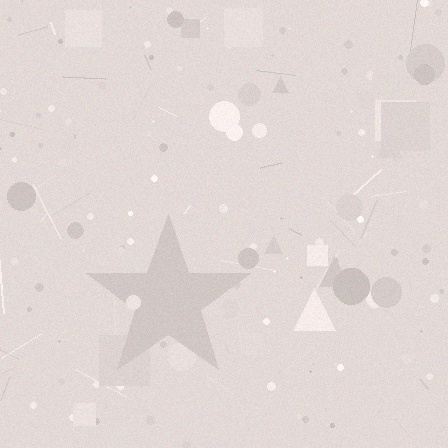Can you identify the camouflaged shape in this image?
The camouflaged shape is a star.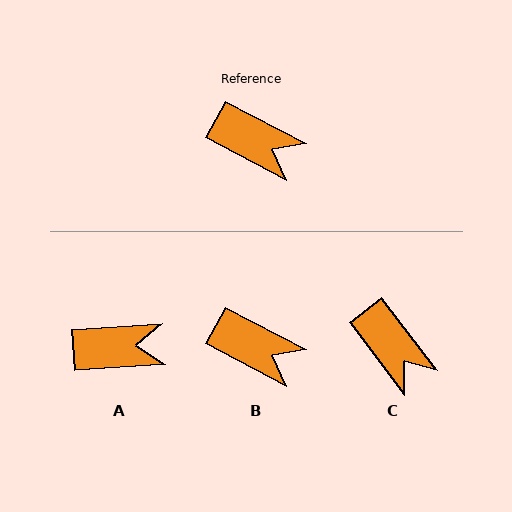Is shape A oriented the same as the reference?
No, it is off by about 32 degrees.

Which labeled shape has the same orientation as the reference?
B.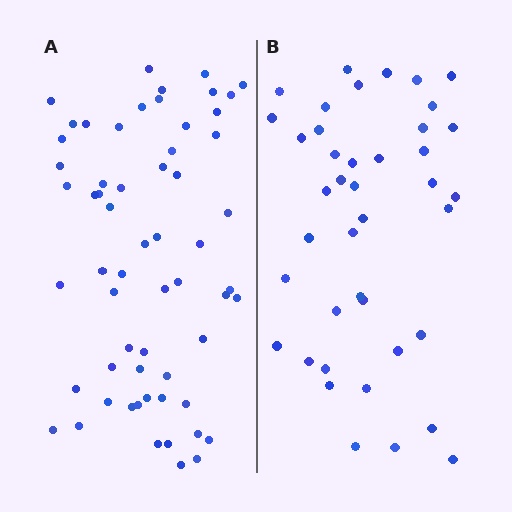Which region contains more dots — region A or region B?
Region A (the left region) has more dots.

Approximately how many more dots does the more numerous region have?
Region A has approximately 20 more dots than region B.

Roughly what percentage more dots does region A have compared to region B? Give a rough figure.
About 45% more.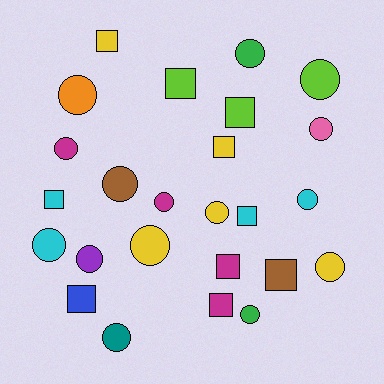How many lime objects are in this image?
There are 3 lime objects.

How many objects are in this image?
There are 25 objects.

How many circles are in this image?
There are 15 circles.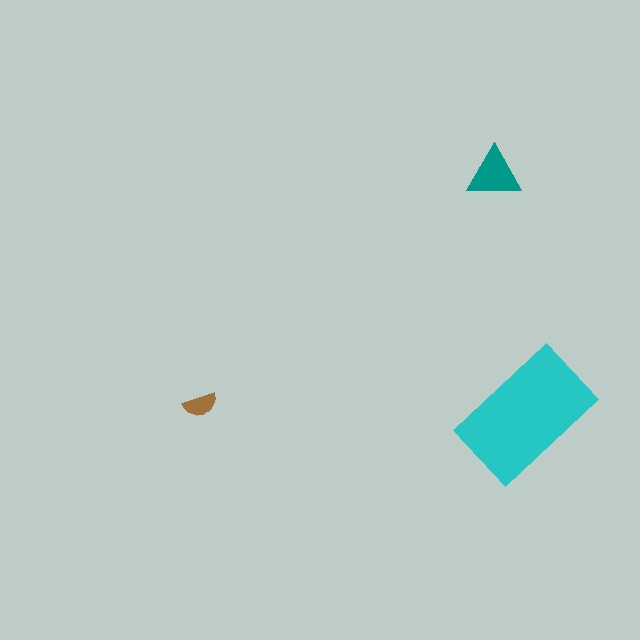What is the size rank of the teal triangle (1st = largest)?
2nd.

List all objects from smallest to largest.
The brown semicircle, the teal triangle, the cyan rectangle.